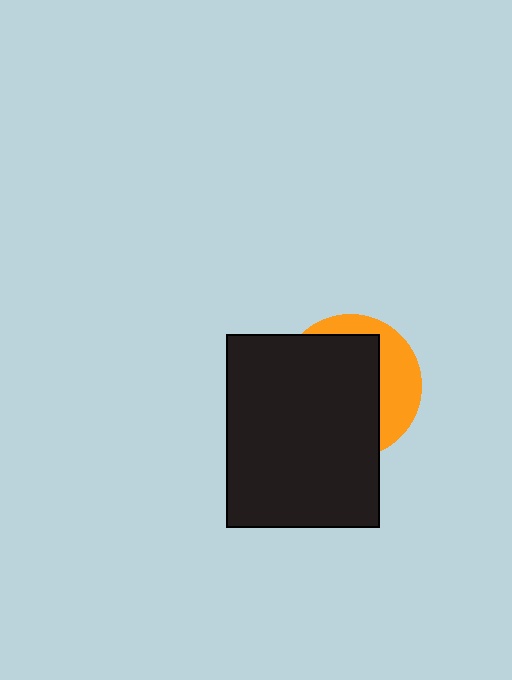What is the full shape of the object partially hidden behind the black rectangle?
The partially hidden object is an orange circle.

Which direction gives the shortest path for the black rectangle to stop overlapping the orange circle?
Moving left gives the shortest separation.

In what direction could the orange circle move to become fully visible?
The orange circle could move right. That would shift it out from behind the black rectangle entirely.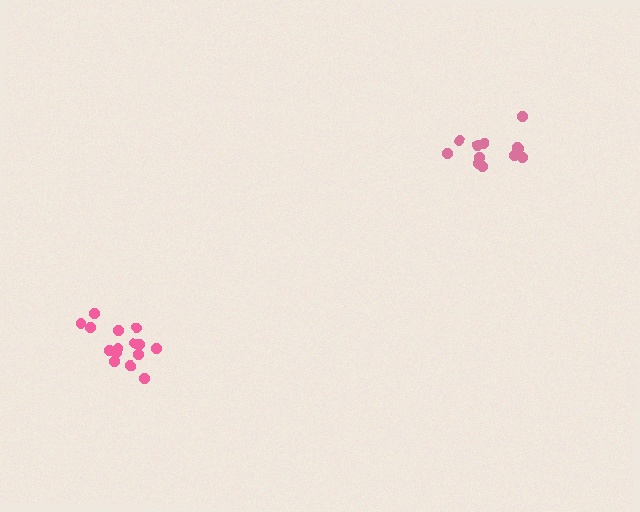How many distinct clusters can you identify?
There are 2 distinct clusters.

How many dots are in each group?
Group 1: 15 dots, Group 2: 12 dots (27 total).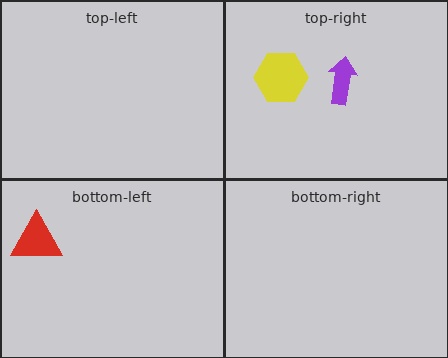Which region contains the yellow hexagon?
The top-right region.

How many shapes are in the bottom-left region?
1.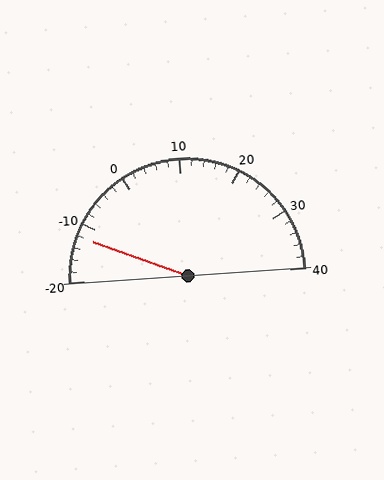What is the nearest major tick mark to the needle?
The nearest major tick mark is -10.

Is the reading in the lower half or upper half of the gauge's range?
The reading is in the lower half of the range (-20 to 40).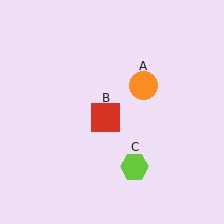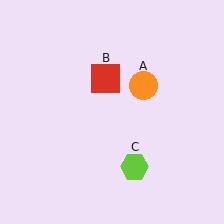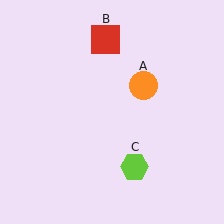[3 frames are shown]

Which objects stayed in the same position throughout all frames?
Orange circle (object A) and lime hexagon (object C) remained stationary.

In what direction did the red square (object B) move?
The red square (object B) moved up.